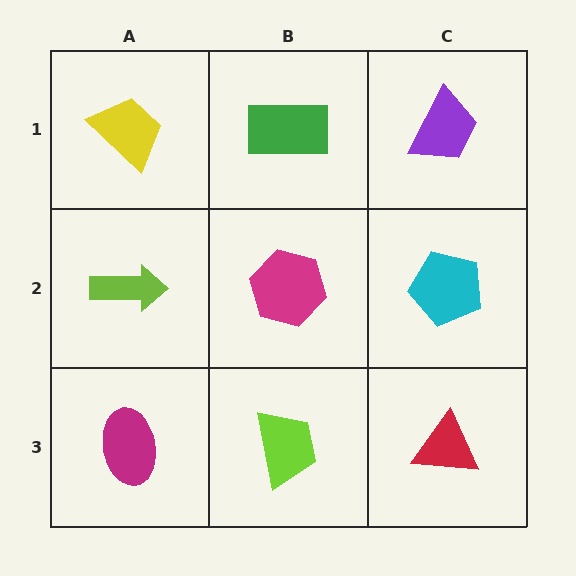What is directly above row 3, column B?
A magenta hexagon.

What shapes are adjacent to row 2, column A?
A yellow trapezoid (row 1, column A), a magenta ellipse (row 3, column A), a magenta hexagon (row 2, column B).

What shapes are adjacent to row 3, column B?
A magenta hexagon (row 2, column B), a magenta ellipse (row 3, column A), a red triangle (row 3, column C).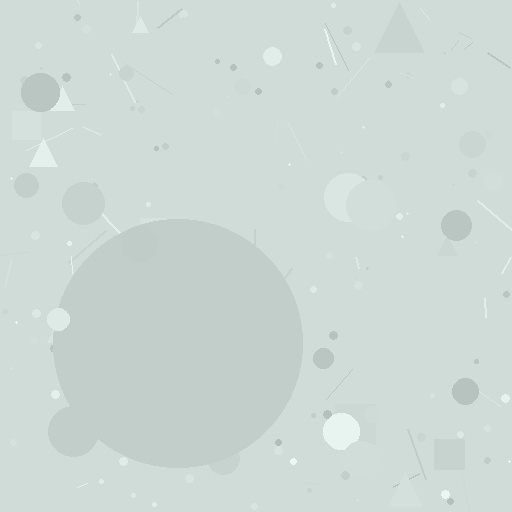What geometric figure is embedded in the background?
A circle is embedded in the background.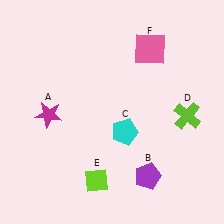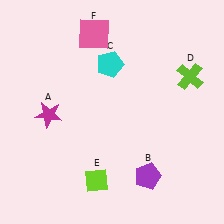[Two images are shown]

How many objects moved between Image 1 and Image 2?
3 objects moved between the two images.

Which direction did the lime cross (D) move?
The lime cross (D) moved up.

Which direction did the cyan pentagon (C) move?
The cyan pentagon (C) moved up.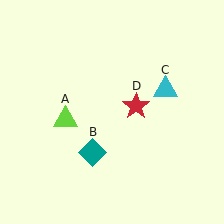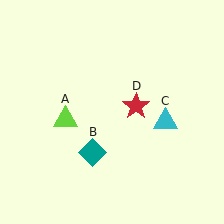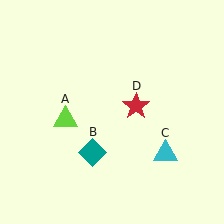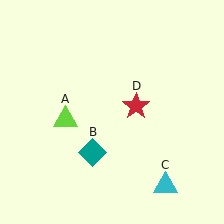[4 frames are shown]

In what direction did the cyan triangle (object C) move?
The cyan triangle (object C) moved down.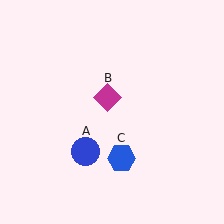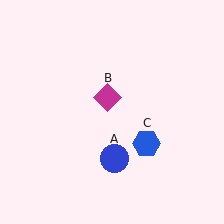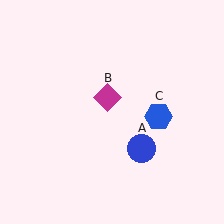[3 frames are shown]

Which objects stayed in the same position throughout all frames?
Magenta diamond (object B) remained stationary.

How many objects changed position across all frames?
2 objects changed position: blue circle (object A), blue hexagon (object C).